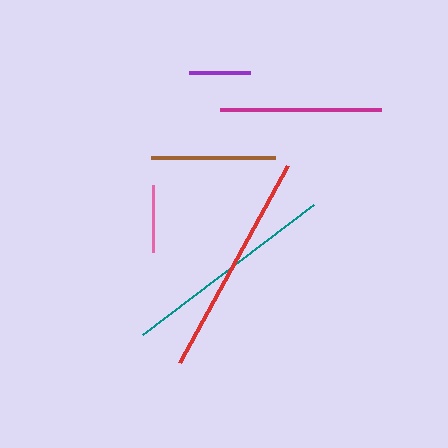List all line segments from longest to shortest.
From longest to shortest: red, teal, magenta, brown, pink, purple.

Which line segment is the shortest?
The purple line is the shortest at approximately 60 pixels.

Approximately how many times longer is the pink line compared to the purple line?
The pink line is approximately 1.1 times the length of the purple line.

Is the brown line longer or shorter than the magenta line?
The magenta line is longer than the brown line.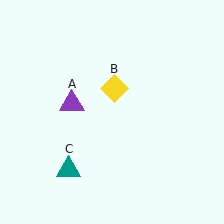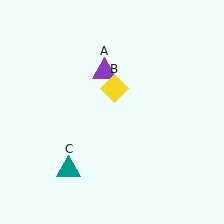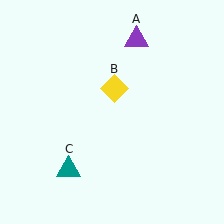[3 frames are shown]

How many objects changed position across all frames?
1 object changed position: purple triangle (object A).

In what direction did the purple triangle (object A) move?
The purple triangle (object A) moved up and to the right.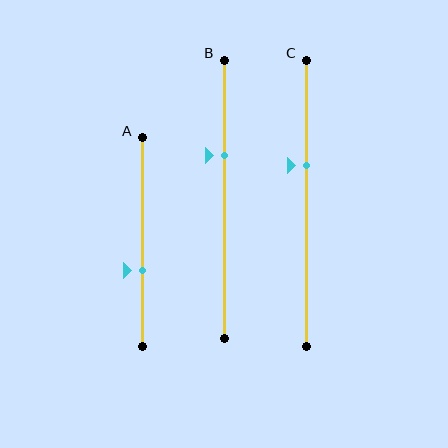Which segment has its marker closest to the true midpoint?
Segment C has its marker closest to the true midpoint.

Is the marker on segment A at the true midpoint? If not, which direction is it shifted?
No, the marker on segment A is shifted downward by about 14% of the segment length.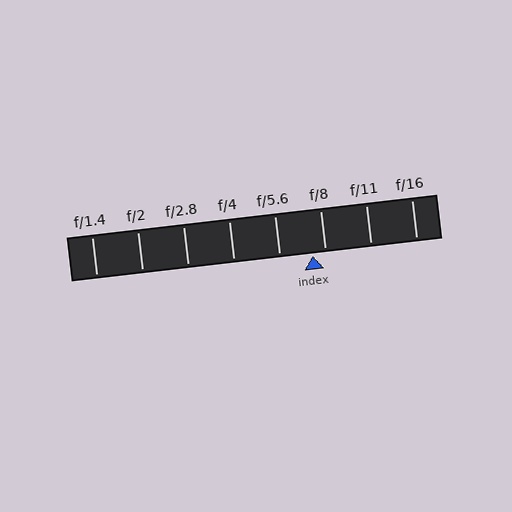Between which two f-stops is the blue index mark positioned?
The index mark is between f/5.6 and f/8.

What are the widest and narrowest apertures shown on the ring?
The widest aperture shown is f/1.4 and the narrowest is f/16.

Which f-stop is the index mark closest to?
The index mark is closest to f/8.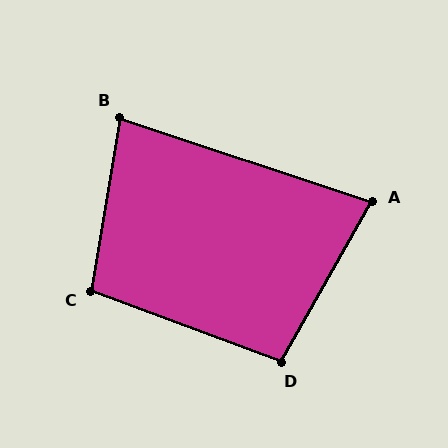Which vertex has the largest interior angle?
C, at approximately 101 degrees.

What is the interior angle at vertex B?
Approximately 81 degrees (acute).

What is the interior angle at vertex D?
Approximately 99 degrees (obtuse).